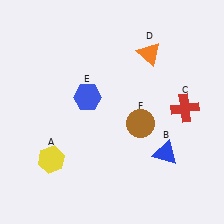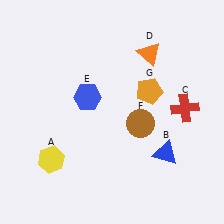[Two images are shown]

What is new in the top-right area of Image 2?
An orange pentagon (G) was added in the top-right area of Image 2.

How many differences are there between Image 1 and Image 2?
There is 1 difference between the two images.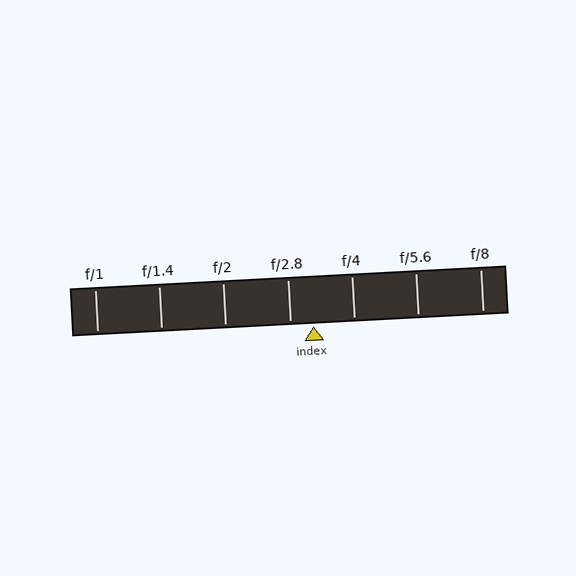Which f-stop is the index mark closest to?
The index mark is closest to f/2.8.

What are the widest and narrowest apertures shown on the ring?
The widest aperture shown is f/1 and the narrowest is f/8.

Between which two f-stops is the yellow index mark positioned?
The index mark is between f/2.8 and f/4.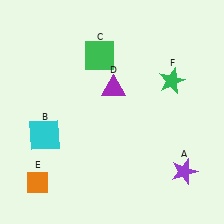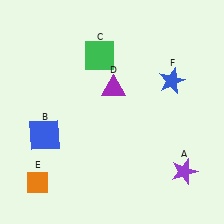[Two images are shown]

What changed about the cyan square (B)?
In Image 1, B is cyan. In Image 2, it changed to blue.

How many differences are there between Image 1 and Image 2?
There are 2 differences between the two images.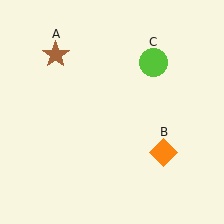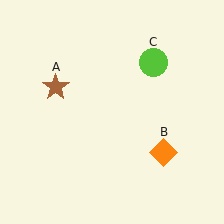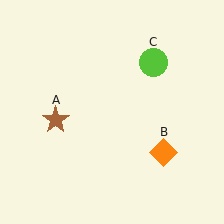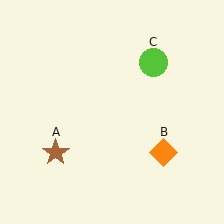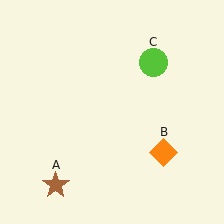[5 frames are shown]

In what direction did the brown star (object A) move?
The brown star (object A) moved down.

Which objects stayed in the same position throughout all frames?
Orange diamond (object B) and lime circle (object C) remained stationary.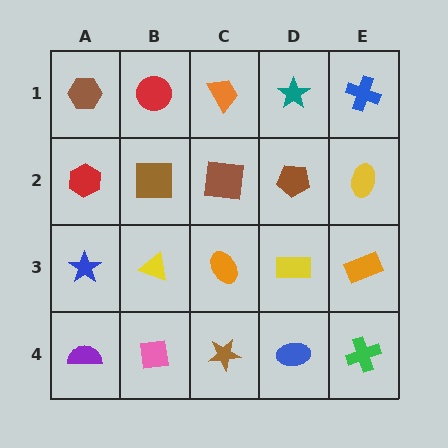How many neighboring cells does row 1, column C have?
3.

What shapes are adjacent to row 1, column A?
A red hexagon (row 2, column A), a red circle (row 1, column B).